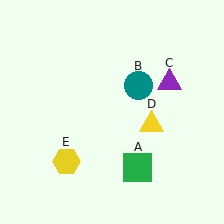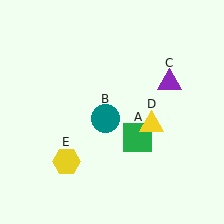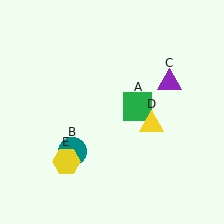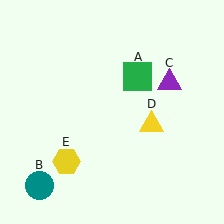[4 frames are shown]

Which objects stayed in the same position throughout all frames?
Purple triangle (object C) and yellow triangle (object D) and yellow hexagon (object E) remained stationary.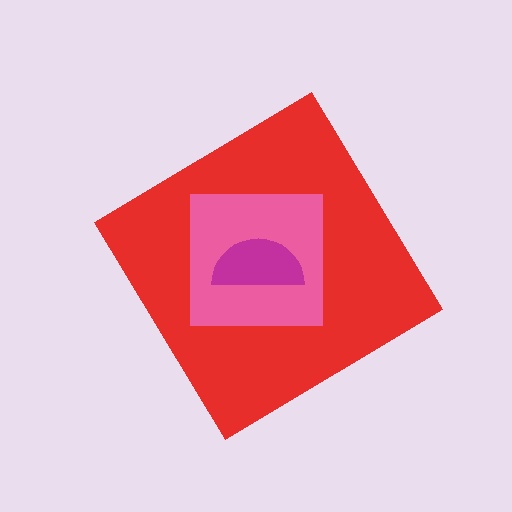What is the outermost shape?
The red diamond.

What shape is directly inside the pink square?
The magenta semicircle.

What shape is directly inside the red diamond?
The pink square.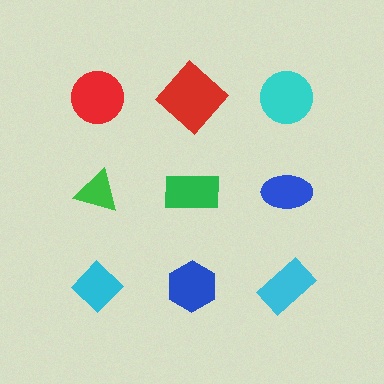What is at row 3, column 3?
A cyan rectangle.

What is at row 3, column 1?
A cyan diamond.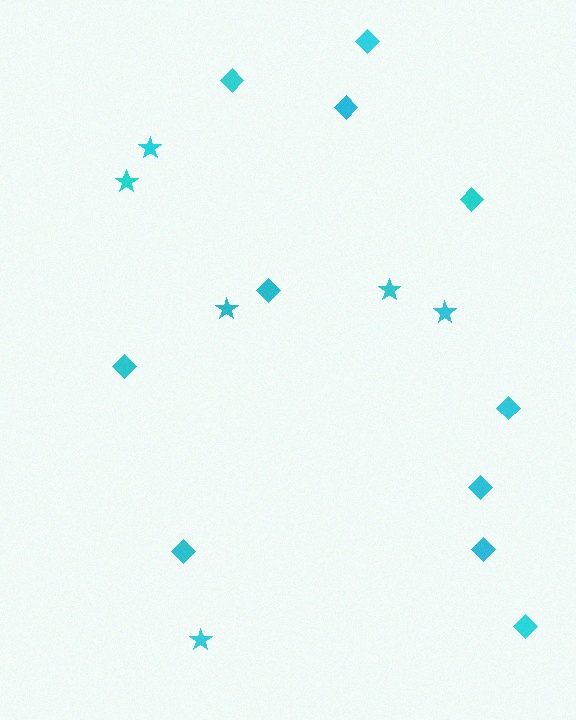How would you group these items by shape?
There are 2 groups: one group of diamonds (11) and one group of stars (6).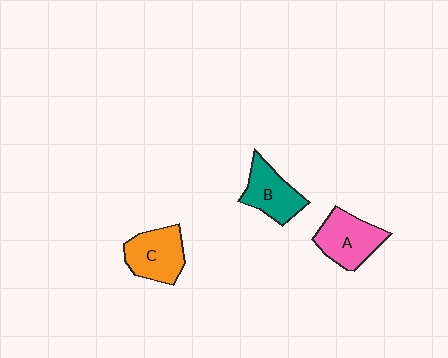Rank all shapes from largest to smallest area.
From largest to smallest: A (pink), C (orange), B (teal).